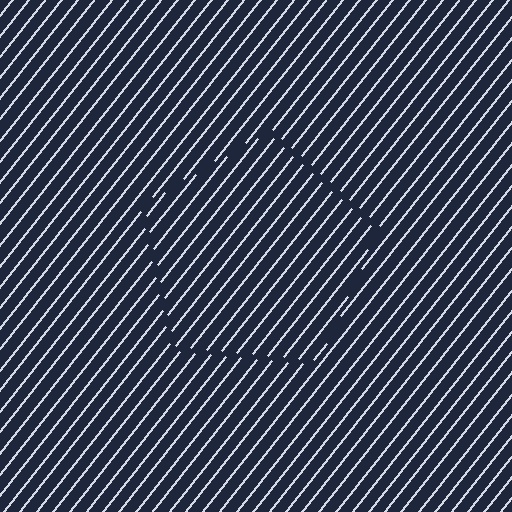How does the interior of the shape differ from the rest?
The interior of the shape contains the same grating, shifted by half a period — the contour is defined by the phase discontinuity where line-ends from the inner and outer gratings abut.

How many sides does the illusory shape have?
5 sides — the line-ends trace a pentagon.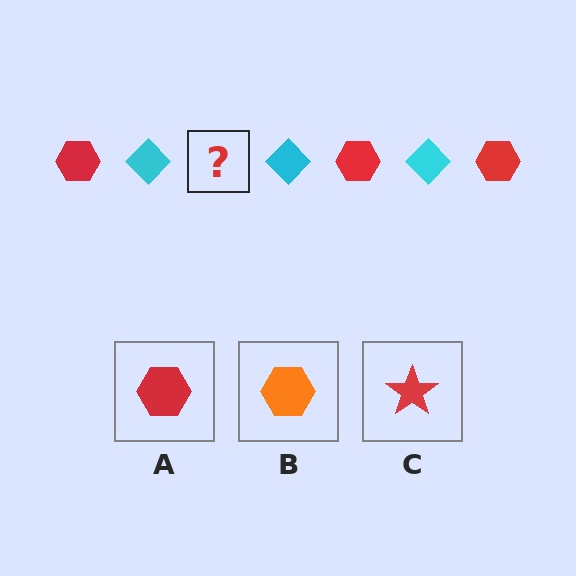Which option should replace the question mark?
Option A.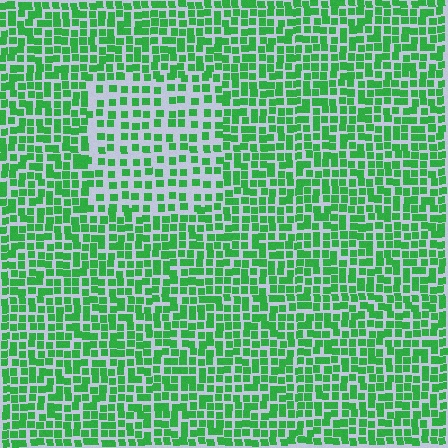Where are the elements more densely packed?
The elements are more densely packed outside the rectangle boundary.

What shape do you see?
I see a rectangle.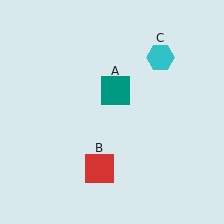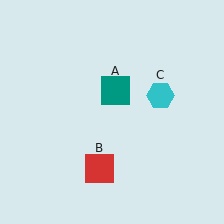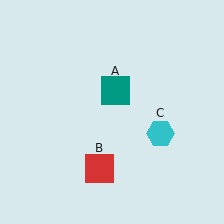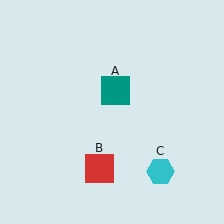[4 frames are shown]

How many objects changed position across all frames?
1 object changed position: cyan hexagon (object C).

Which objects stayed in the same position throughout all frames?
Teal square (object A) and red square (object B) remained stationary.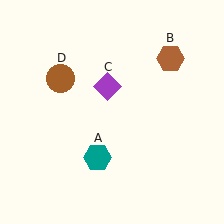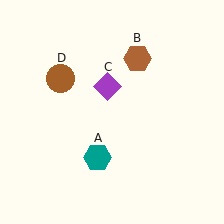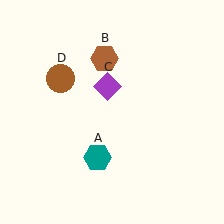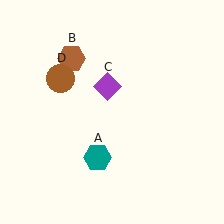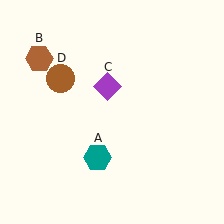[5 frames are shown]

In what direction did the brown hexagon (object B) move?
The brown hexagon (object B) moved left.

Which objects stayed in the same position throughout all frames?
Teal hexagon (object A) and purple diamond (object C) and brown circle (object D) remained stationary.